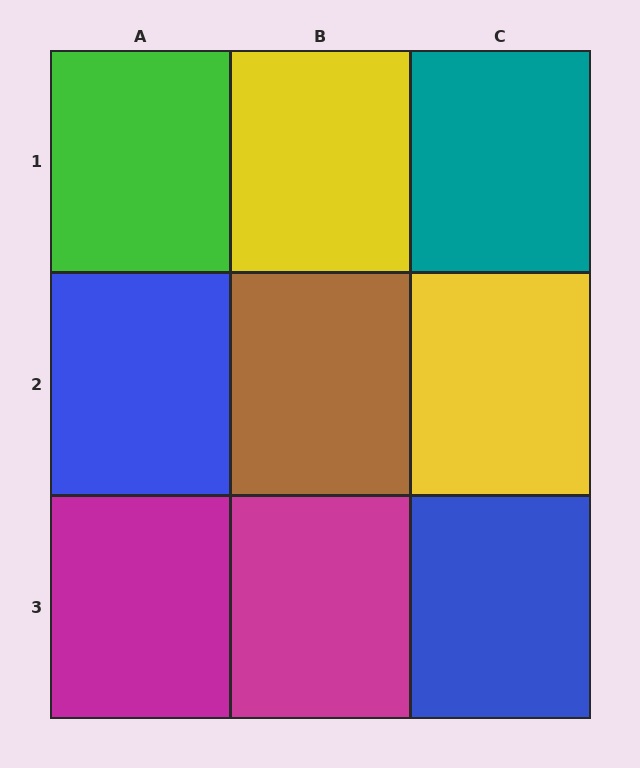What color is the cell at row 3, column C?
Blue.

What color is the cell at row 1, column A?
Green.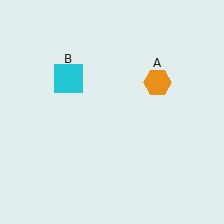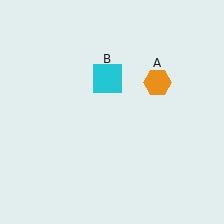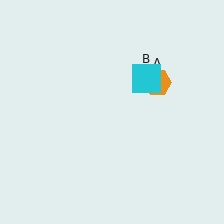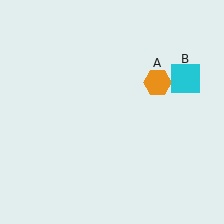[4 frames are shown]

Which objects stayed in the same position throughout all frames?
Orange hexagon (object A) remained stationary.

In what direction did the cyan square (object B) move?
The cyan square (object B) moved right.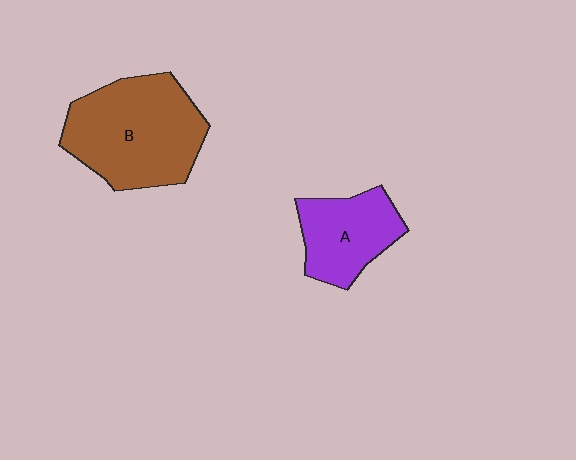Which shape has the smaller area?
Shape A (purple).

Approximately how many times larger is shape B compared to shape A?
Approximately 1.7 times.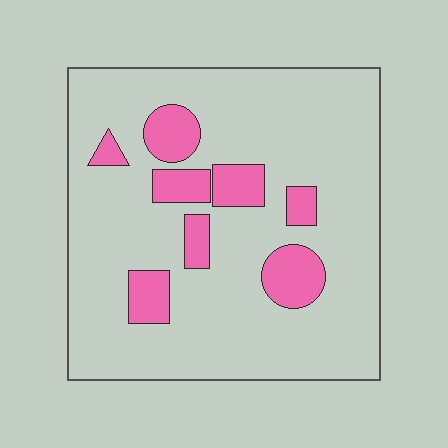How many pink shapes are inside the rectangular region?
8.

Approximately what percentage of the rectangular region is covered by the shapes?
Approximately 15%.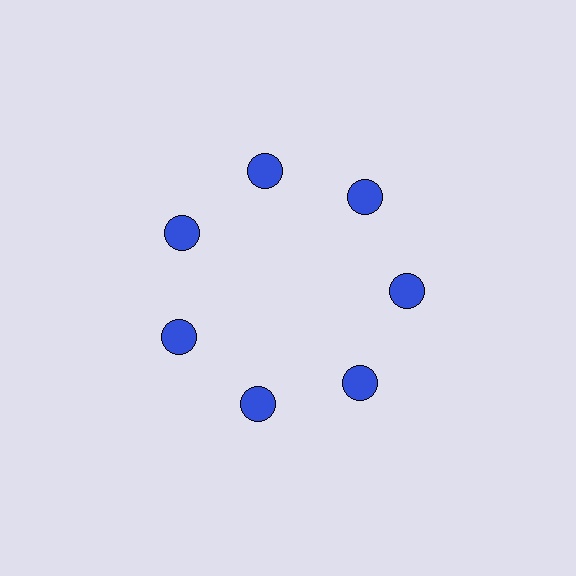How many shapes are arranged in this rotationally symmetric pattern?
There are 7 shapes, arranged in 7 groups of 1.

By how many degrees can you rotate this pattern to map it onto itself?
The pattern maps onto itself every 51 degrees of rotation.